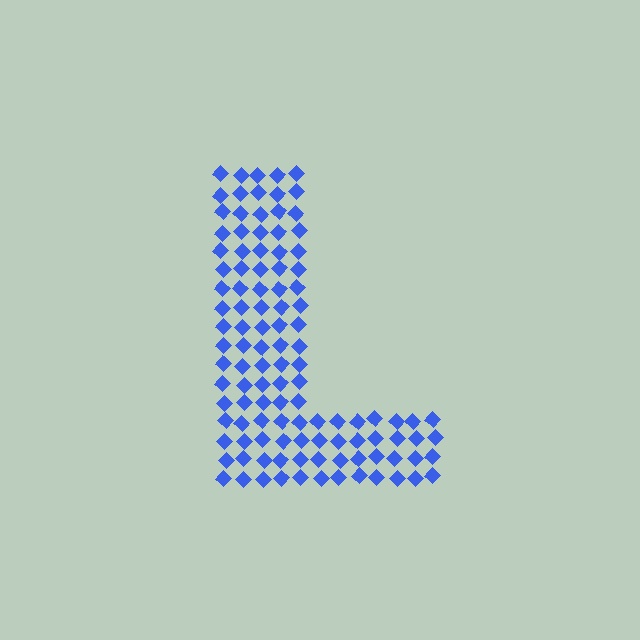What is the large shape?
The large shape is the letter L.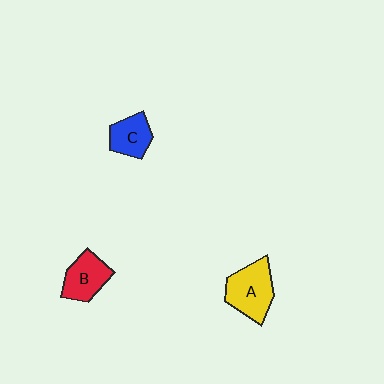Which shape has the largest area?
Shape A (yellow).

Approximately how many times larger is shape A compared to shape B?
Approximately 1.3 times.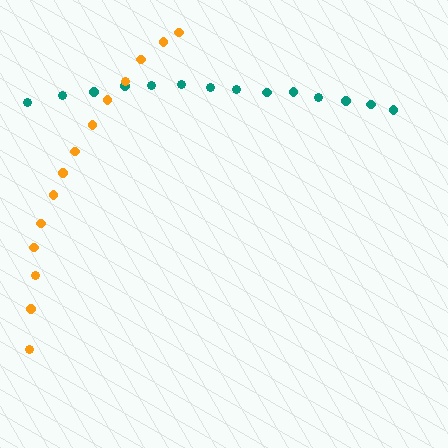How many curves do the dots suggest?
There are 2 distinct paths.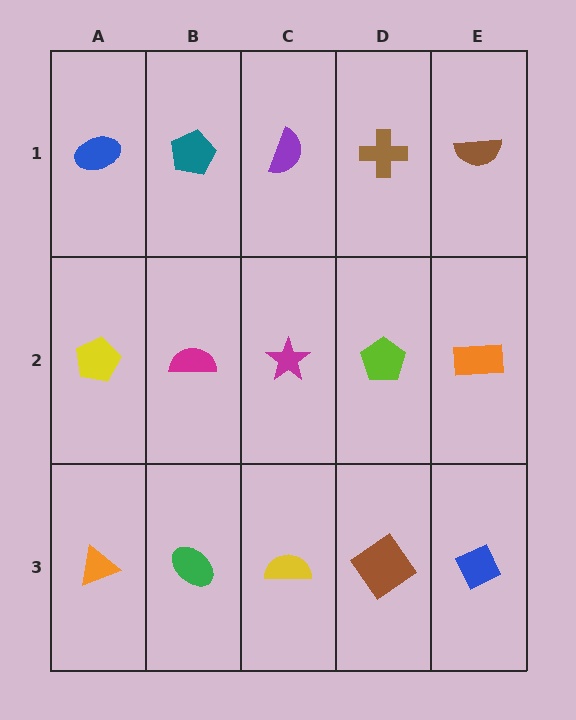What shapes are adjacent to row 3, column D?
A lime pentagon (row 2, column D), a yellow semicircle (row 3, column C), a blue diamond (row 3, column E).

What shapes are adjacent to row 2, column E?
A brown semicircle (row 1, column E), a blue diamond (row 3, column E), a lime pentagon (row 2, column D).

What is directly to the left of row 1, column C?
A teal pentagon.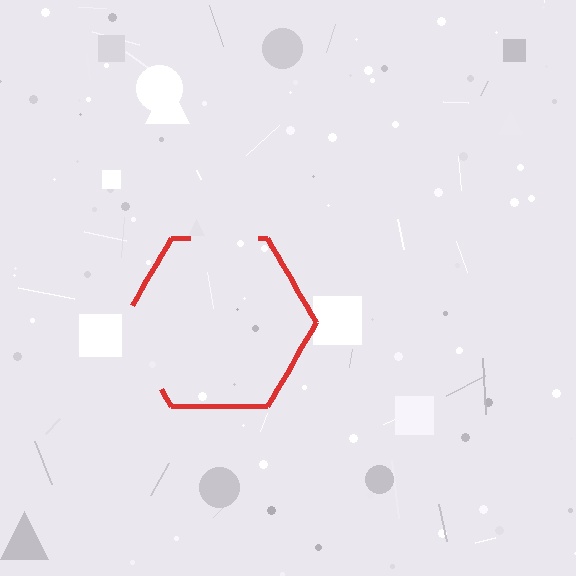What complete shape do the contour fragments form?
The contour fragments form a hexagon.